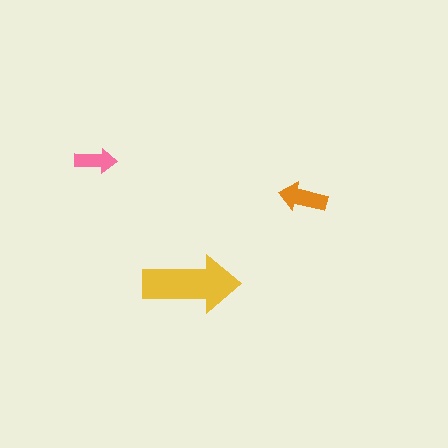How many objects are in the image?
There are 3 objects in the image.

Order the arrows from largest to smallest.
the yellow one, the orange one, the pink one.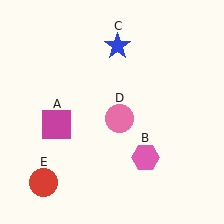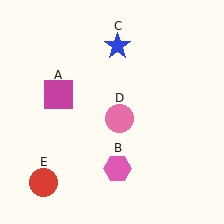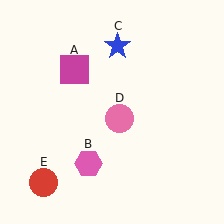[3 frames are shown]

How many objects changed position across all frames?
2 objects changed position: magenta square (object A), pink hexagon (object B).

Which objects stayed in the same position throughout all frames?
Blue star (object C) and pink circle (object D) and red circle (object E) remained stationary.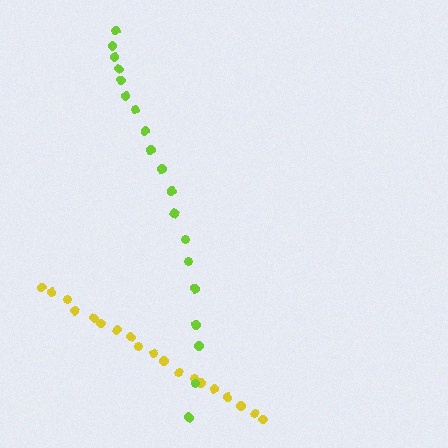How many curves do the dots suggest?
There are 2 distinct paths.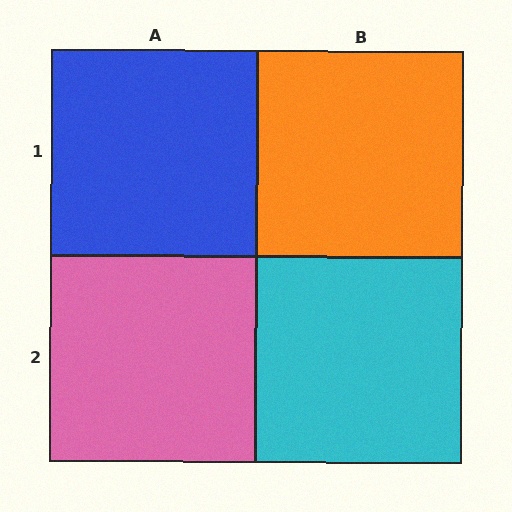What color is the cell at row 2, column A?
Pink.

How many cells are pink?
1 cell is pink.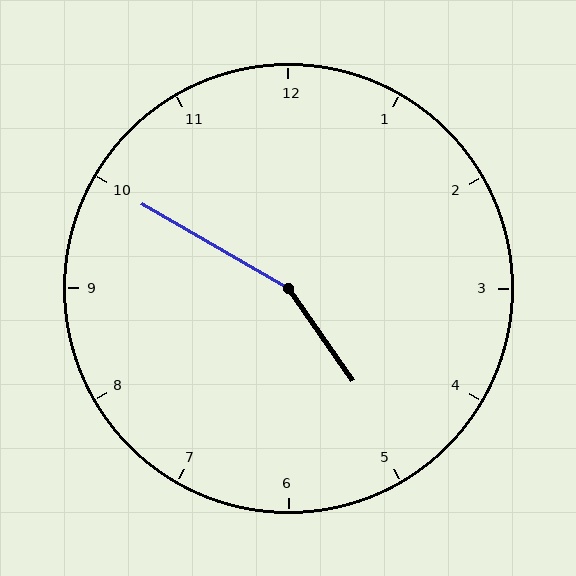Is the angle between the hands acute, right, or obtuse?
It is obtuse.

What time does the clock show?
4:50.